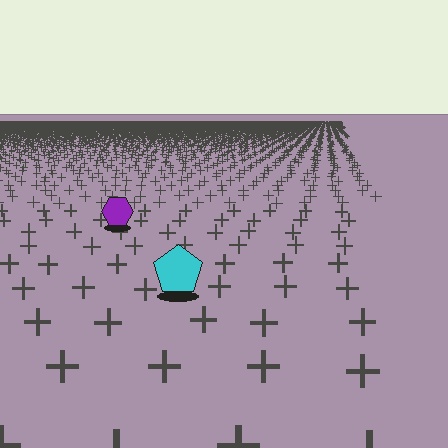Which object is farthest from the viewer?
The purple hexagon is farthest from the viewer. It appears smaller and the ground texture around it is denser.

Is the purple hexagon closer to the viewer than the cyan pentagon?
No. The cyan pentagon is closer — you can tell from the texture gradient: the ground texture is coarser near it.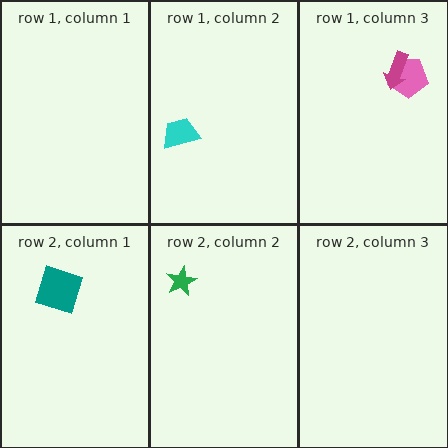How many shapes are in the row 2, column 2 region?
1.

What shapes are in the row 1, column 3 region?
The pink pentagon, the magenta arrow.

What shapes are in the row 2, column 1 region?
The teal square.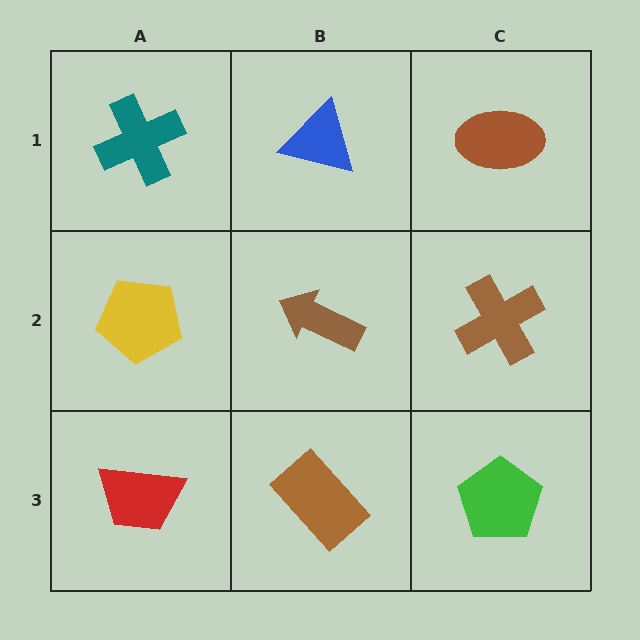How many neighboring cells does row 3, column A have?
2.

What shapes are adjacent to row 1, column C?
A brown cross (row 2, column C), a blue triangle (row 1, column B).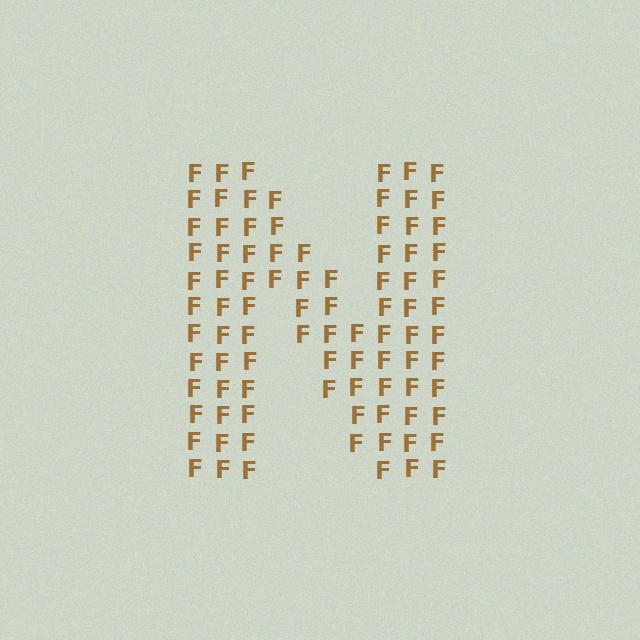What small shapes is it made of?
It is made of small letter F's.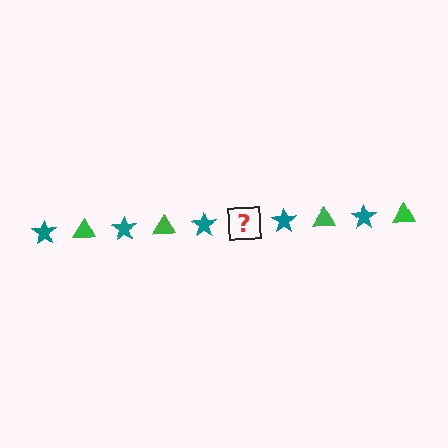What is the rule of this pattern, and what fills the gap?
The rule is that the pattern alternates between teal star and green triangle. The gap should be filled with a green triangle.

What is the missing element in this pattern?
The missing element is a green triangle.